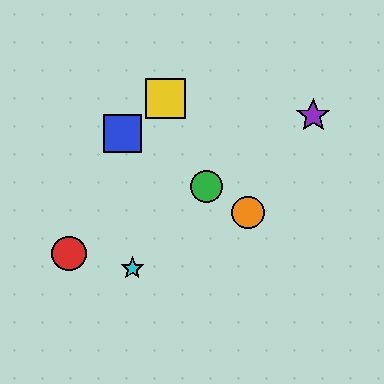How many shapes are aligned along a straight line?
3 shapes (the blue square, the green circle, the orange circle) are aligned along a straight line.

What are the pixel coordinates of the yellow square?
The yellow square is at (166, 99).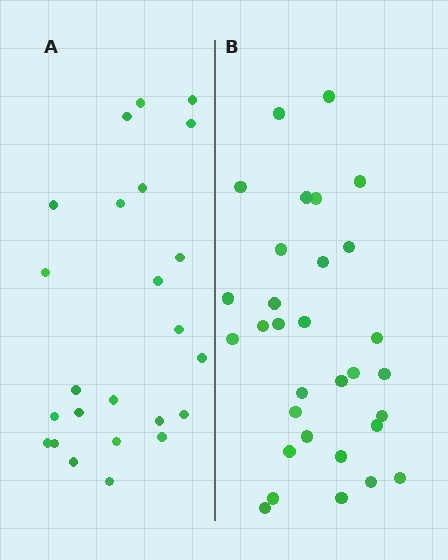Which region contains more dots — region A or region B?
Region B (the right region) has more dots.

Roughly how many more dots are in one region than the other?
Region B has roughly 8 or so more dots than region A.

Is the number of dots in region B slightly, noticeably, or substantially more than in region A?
Region B has noticeably more, but not dramatically so. The ratio is roughly 1.3 to 1.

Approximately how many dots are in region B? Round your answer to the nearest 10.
About 30 dots. (The exact count is 31, which rounds to 30.)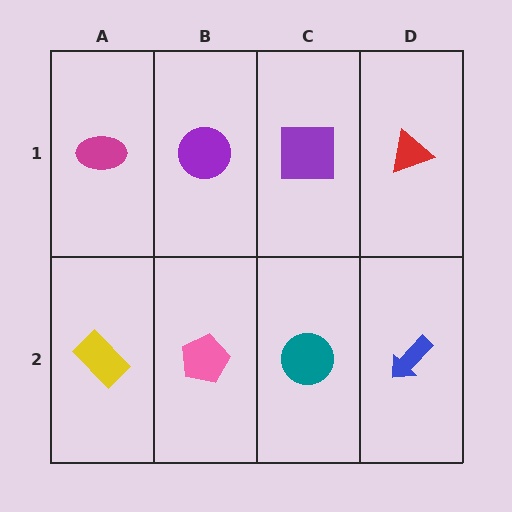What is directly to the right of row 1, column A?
A purple circle.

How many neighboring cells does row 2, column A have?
2.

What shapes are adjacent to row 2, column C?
A purple square (row 1, column C), a pink pentagon (row 2, column B), a blue arrow (row 2, column D).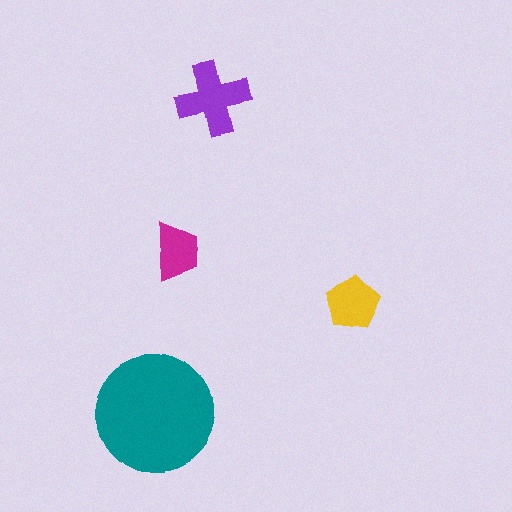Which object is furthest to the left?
The teal circle is leftmost.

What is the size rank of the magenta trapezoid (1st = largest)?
4th.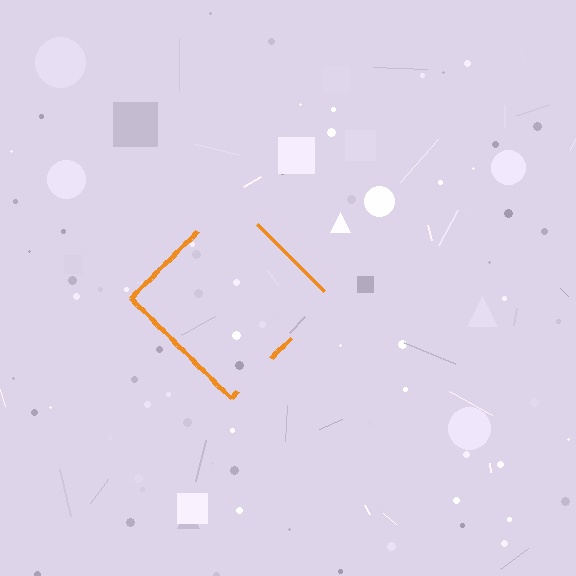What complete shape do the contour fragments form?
The contour fragments form a diamond.